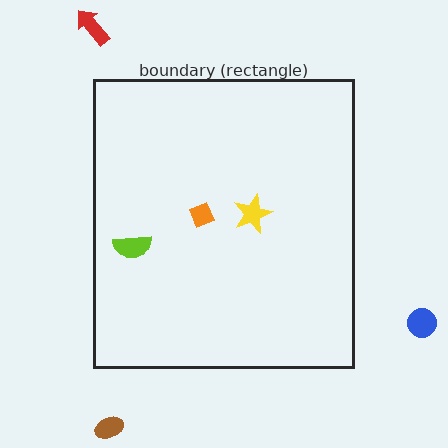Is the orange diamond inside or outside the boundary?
Inside.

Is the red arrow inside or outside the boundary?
Outside.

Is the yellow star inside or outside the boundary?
Inside.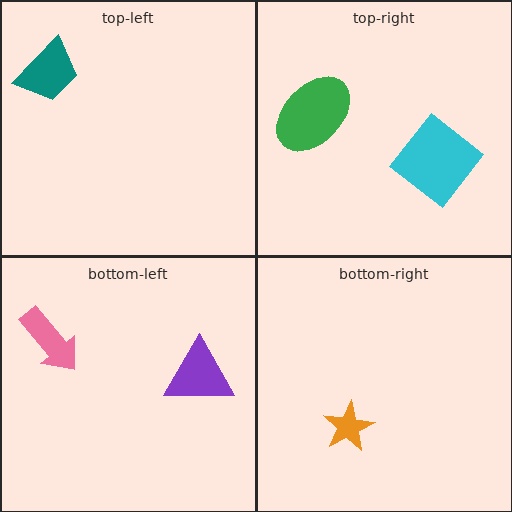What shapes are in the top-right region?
The green ellipse, the cyan diamond.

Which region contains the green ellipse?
The top-right region.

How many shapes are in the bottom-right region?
1.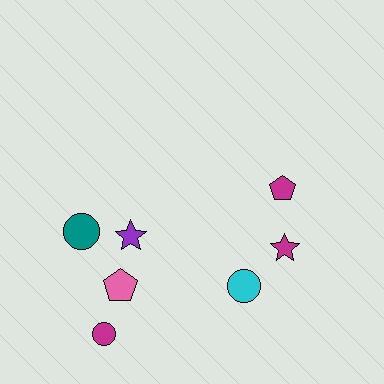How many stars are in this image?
There are 2 stars.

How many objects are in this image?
There are 7 objects.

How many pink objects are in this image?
There is 1 pink object.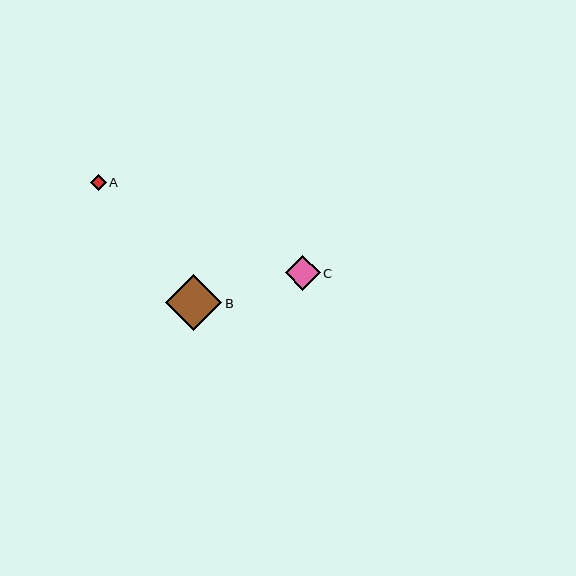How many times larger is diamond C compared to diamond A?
Diamond C is approximately 2.2 times the size of diamond A.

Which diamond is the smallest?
Diamond A is the smallest with a size of approximately 16 pixels.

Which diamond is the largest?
Diamond B is the largest with a size of approximately 56 pixels.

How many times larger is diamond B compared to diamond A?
Diamond B is approximately 3.5 times the size of diamond A.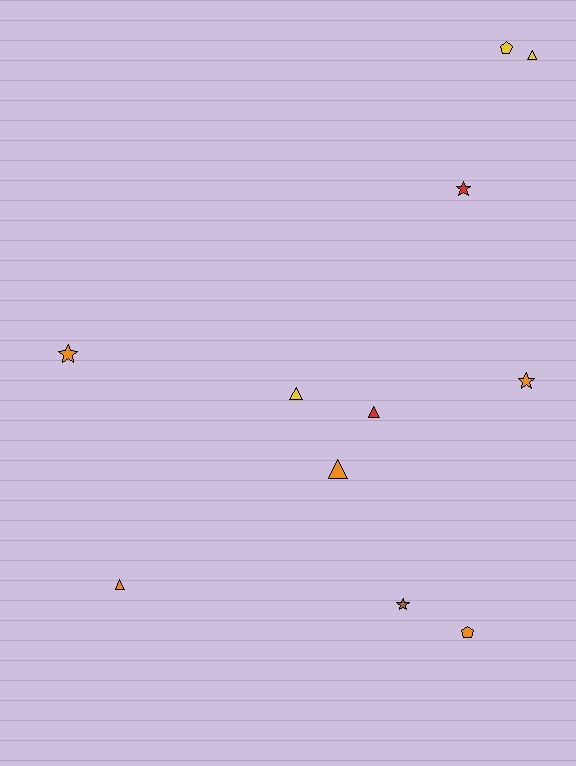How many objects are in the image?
There are 11 objects.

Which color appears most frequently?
Orange, with 5 objects.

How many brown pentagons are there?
There are no brown pentagons.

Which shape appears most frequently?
Triangle, with 5 objects.